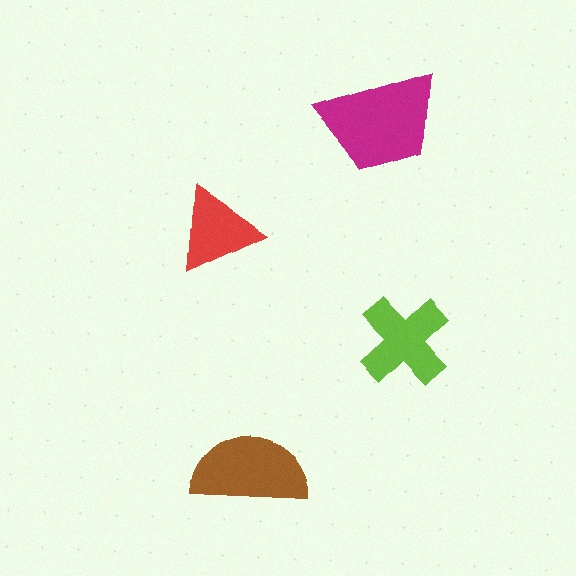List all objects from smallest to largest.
The red triangle, the lime cross, the brown semicircle, the magenta trapezoid.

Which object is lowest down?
The brown semicircle is bottommost.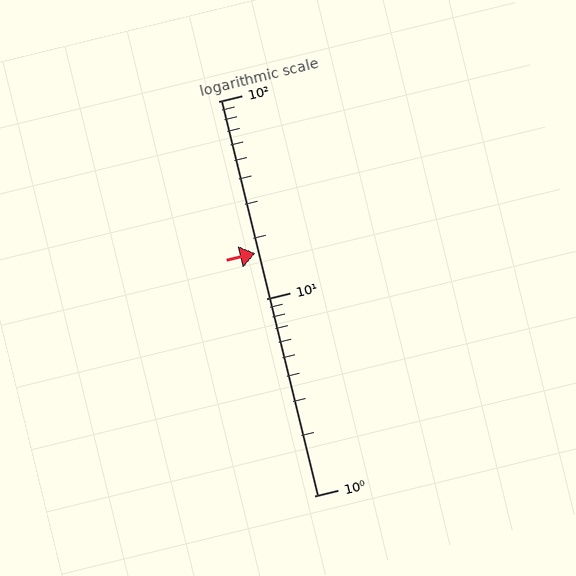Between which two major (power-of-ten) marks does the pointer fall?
The pointer is between 10 and 100.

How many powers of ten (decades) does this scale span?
The scale spans 2 decades, from 1 to 100.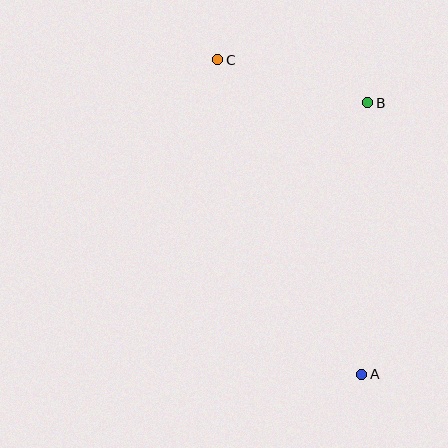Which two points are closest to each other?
Points B and C are closest to each other.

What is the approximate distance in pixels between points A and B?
The distance between A and B is approximately 271 pixels.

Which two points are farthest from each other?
Points A and C are farthest from each other.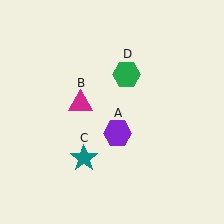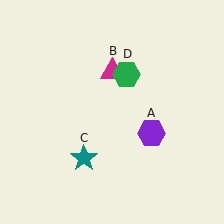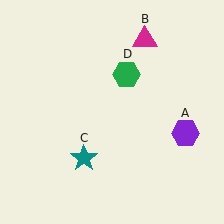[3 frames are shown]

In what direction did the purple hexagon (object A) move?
The purple hexagon (object A) moved right.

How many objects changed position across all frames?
2 objects changed position: purple hexagon (object A), magenta triangle (object B).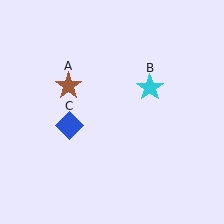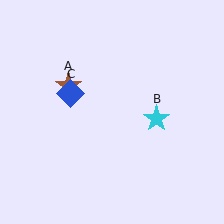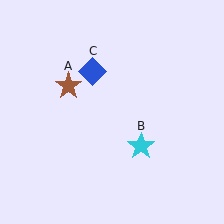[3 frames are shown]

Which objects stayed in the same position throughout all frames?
Brown star (object A) remained stationary.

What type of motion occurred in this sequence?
The cyan star (object B), blue diamond (object C) rotated clockwise around the center of the scene.